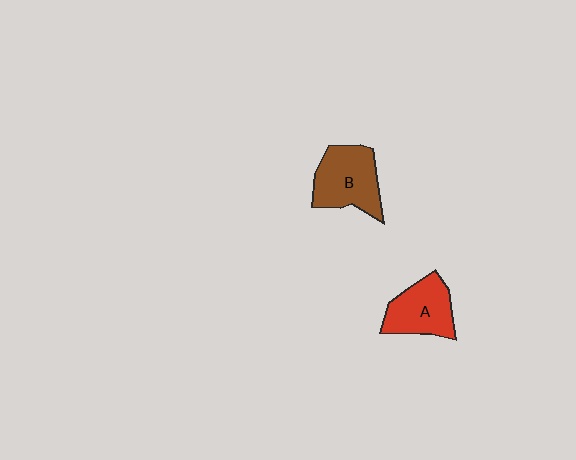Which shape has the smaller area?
Shape A (red).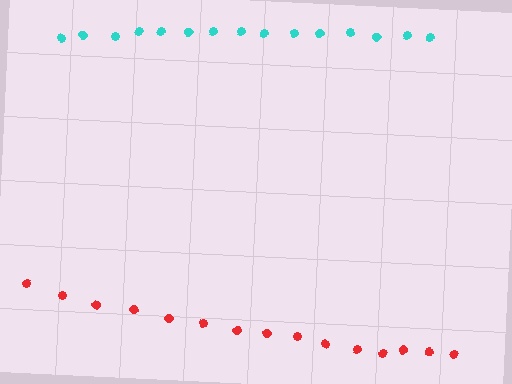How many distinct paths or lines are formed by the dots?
There are 2 distinct paths.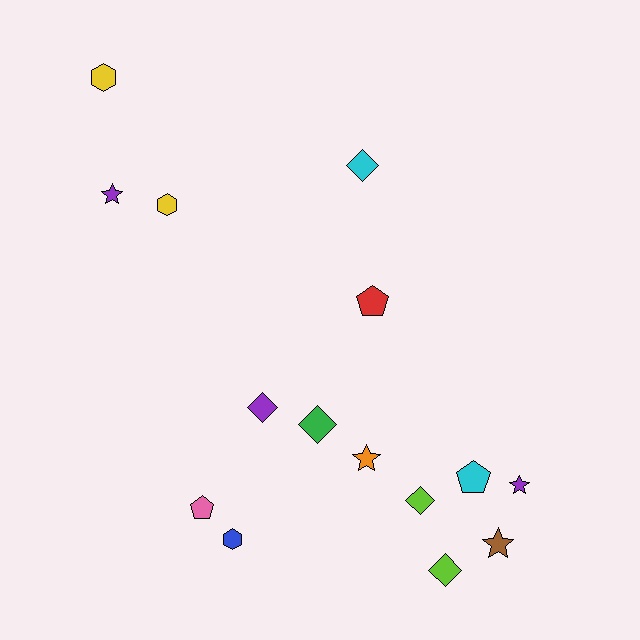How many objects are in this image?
There are 15 objects.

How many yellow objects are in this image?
There are 2 yellow objects.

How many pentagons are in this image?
There are 3 pentagons.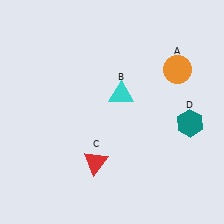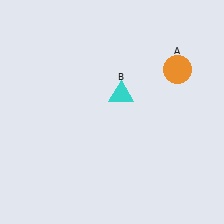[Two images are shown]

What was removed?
The red triangle (C), the teal hexagon (D) were removed in Image 2.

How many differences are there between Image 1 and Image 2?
There are 2 differences between the two images.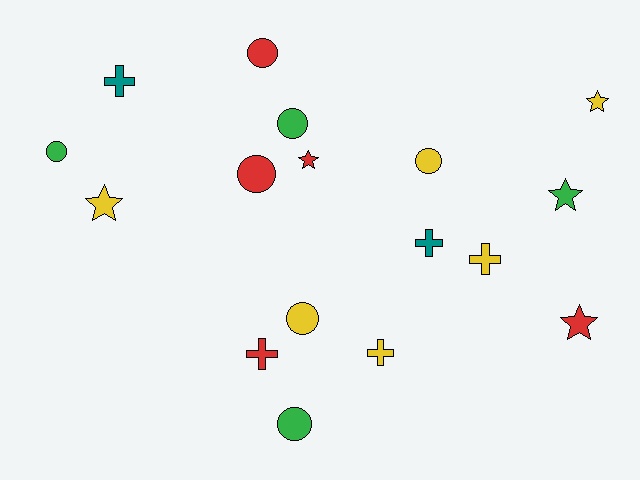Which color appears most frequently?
Yellow, with 6 objects.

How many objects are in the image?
There are 17 objects.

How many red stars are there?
There are 2 red stars.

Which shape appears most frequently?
Circle, with 7 objects.